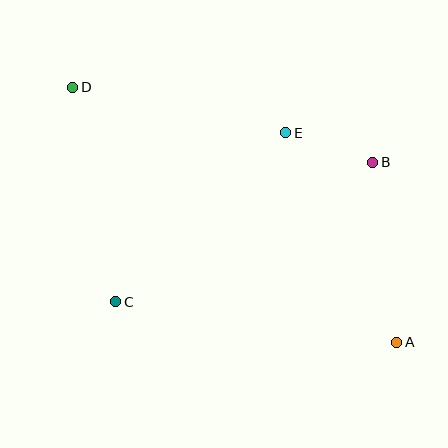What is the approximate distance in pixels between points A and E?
The distance between A and E is approximately 237 pixels.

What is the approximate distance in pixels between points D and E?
The distance between D and E is approximately 218 pixels.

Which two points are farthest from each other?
Points A and D are farthest from each other.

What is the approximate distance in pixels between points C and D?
The distance between C and D is approximately 219 pixels.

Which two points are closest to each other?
Points B and E are closest to each other.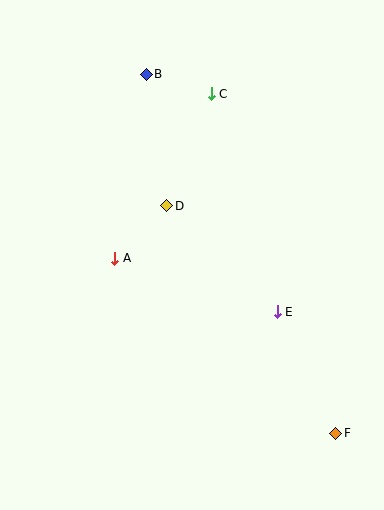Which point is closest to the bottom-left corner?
Point A is closest to the bottom-left corner.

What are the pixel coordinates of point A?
Point A is at (115, 258).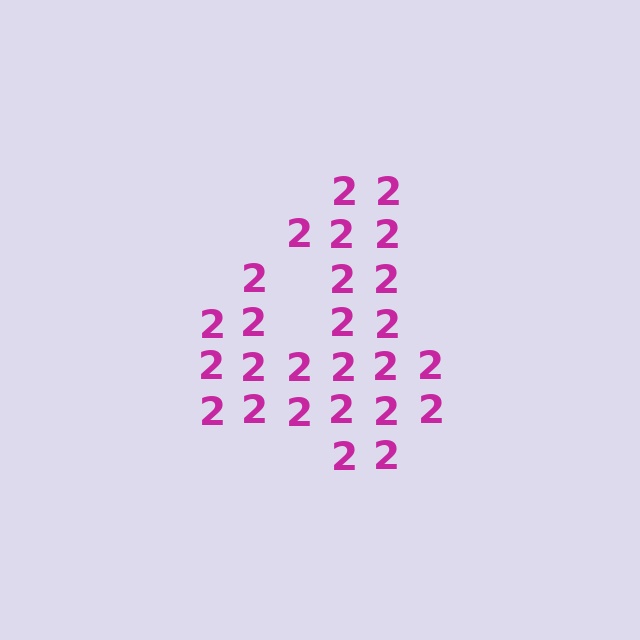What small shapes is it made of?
It is made of small digit 2's.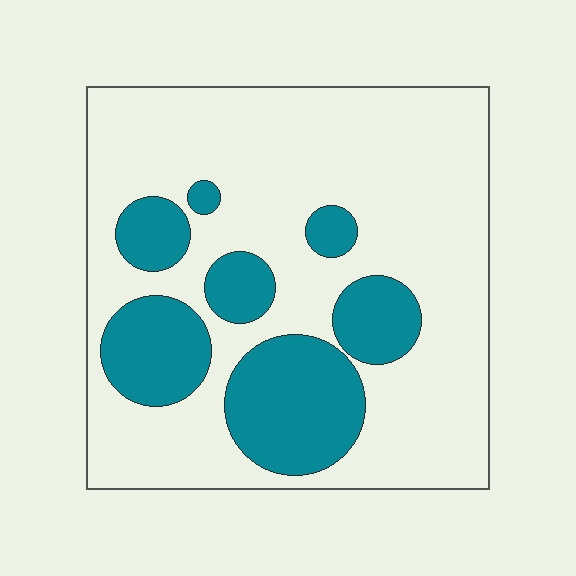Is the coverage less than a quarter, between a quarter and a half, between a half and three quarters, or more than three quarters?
Between a quarter and a half.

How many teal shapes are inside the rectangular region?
7.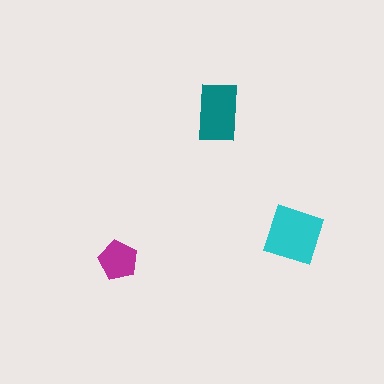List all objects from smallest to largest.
The magenta pentagon, the teal rectangle, the cyan diamond.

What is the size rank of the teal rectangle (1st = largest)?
2nd.